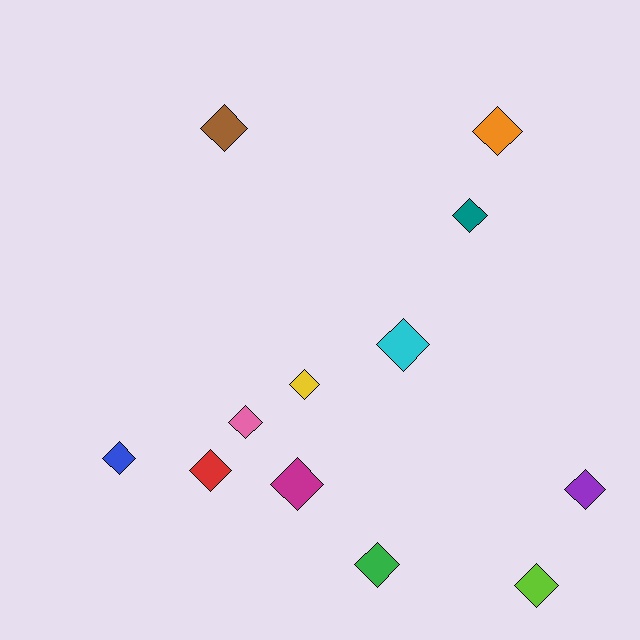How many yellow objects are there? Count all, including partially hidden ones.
There is 1 yellow object.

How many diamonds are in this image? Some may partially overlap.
There are 12 diamonds.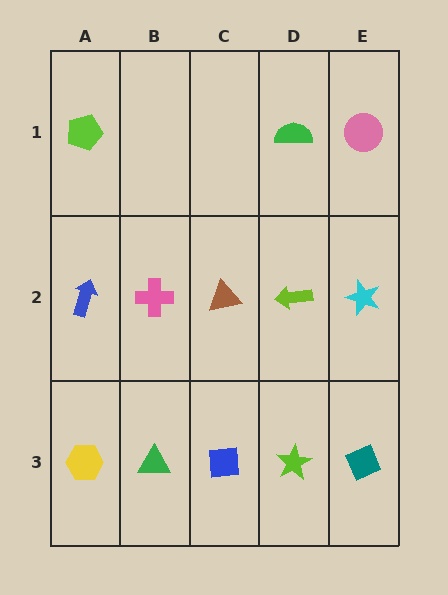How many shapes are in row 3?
5 shapes.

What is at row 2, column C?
A brown triangle.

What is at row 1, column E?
A pink circle.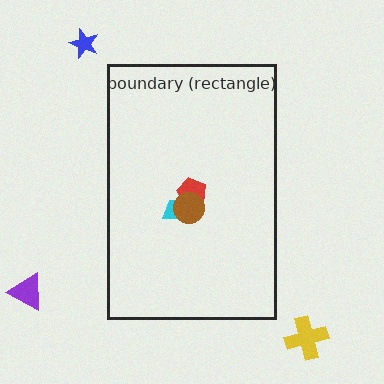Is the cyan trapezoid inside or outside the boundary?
Inside.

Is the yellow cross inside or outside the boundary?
Outside.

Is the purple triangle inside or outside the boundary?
Outside.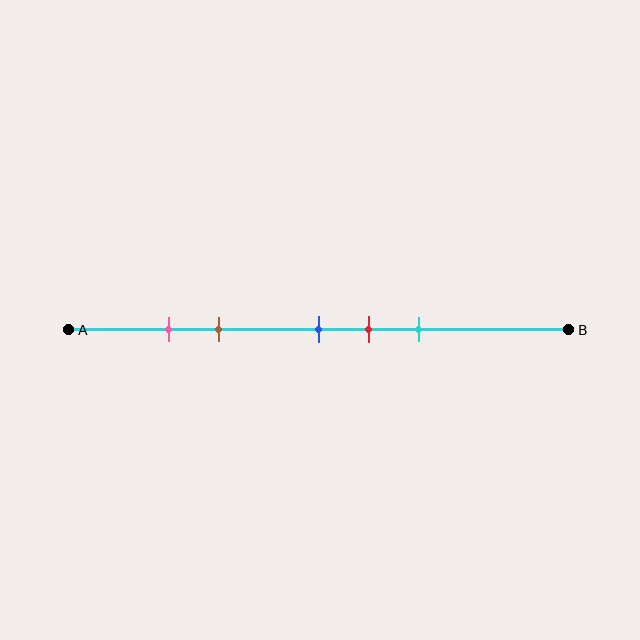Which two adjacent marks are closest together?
The pink and brown marks are the closest adjacent pair.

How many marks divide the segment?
There are 5 marks dividing the segment.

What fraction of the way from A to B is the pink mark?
The pink mark is approximately 20% (0.2) of the way from A to B.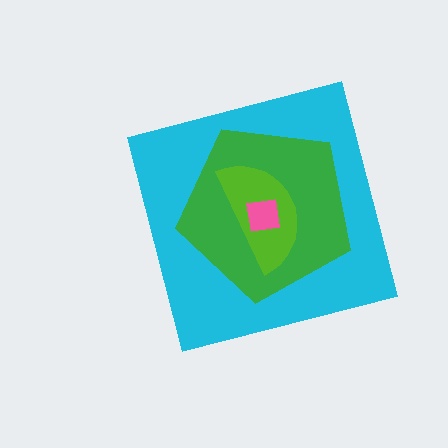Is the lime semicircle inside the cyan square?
Yes.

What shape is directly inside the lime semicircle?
The pink square.